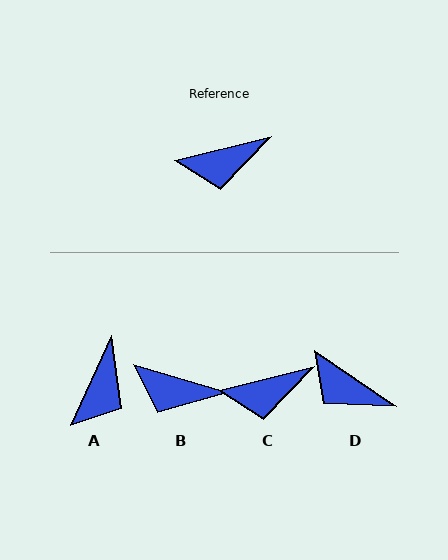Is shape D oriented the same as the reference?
No, it is off by about 49 degrees.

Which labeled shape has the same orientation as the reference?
C.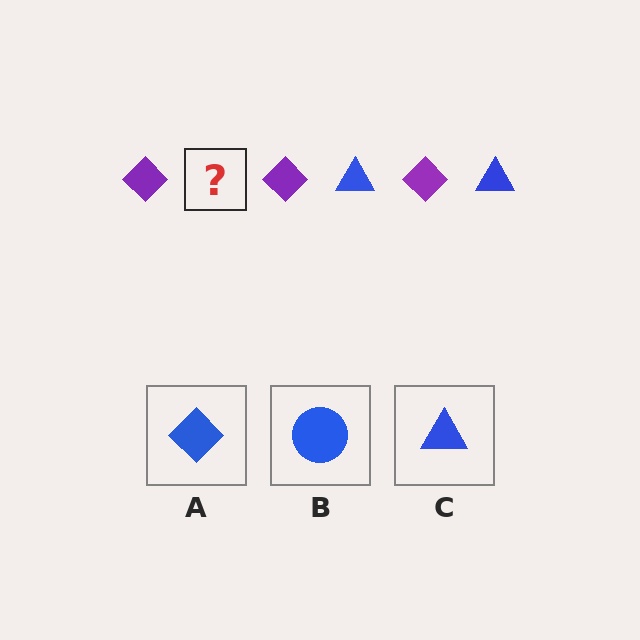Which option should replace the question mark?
Option C.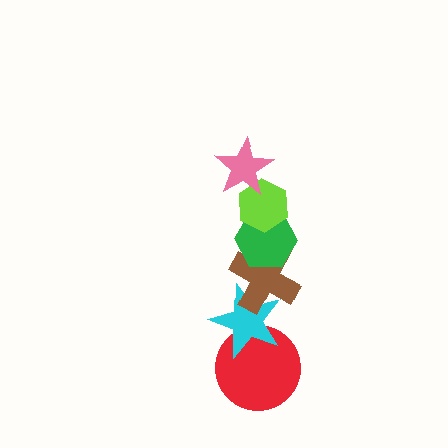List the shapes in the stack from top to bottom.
From top to bottom: the pink star, the lime hexagon, the green hexagon, the brown cross, the cyan star, the red circle.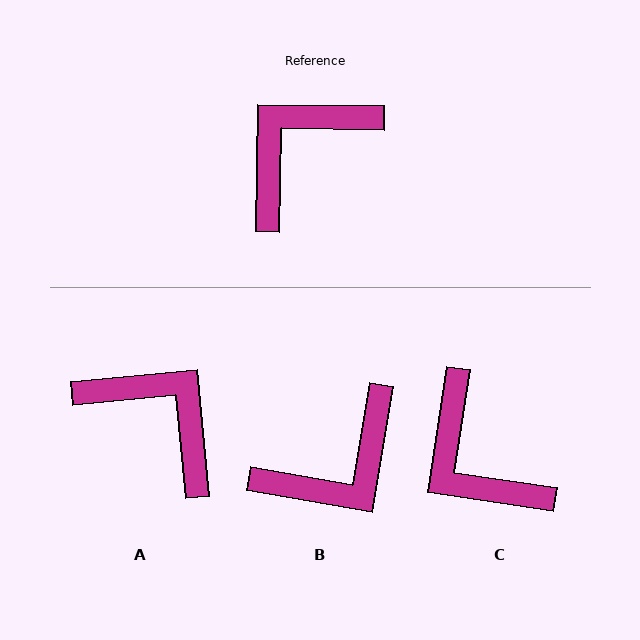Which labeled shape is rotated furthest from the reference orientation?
B, about 171 degrees away.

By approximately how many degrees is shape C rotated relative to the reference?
Approximately 82 degrees counter-clockwise.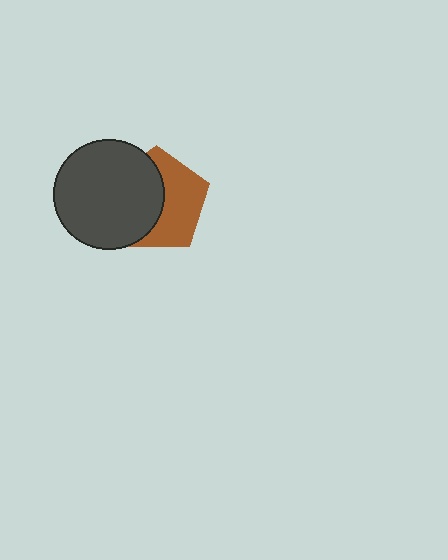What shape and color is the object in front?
The object in front is a dark gray circle.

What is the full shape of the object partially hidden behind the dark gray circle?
The partially hidden object is a brown pentagon.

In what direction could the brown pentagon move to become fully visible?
The brown pentagon could move right. That would shift it out from behind the dark gray circle entirely.